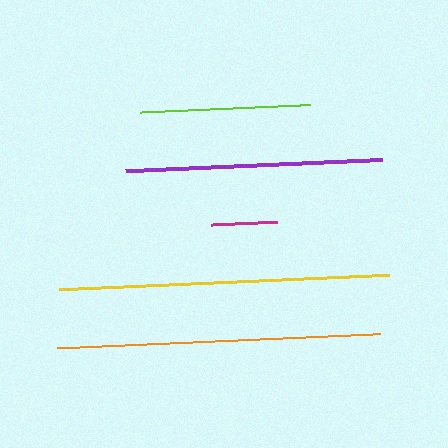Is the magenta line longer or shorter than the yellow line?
The yellow line is longer than the magenta line.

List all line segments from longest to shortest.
From longest to shortest: yellow, orange, purple, lime, magenta.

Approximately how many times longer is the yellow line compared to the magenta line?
The yellow line is approximately 5.0 times the length of the magenta line.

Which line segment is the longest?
The yellow line is the longest at approximately 331 pixels.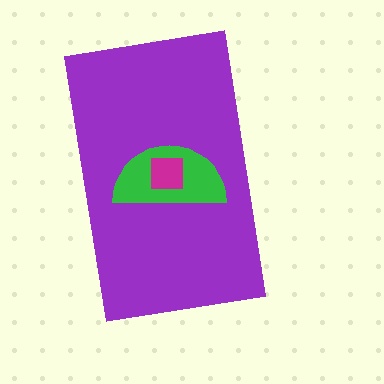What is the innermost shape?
The magenta square.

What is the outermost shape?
The purple rectangle.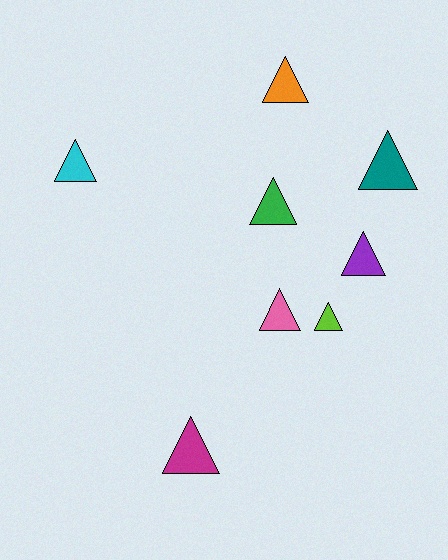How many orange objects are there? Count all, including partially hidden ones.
There is 1 orange object.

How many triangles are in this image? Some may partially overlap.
There are 8 triangles.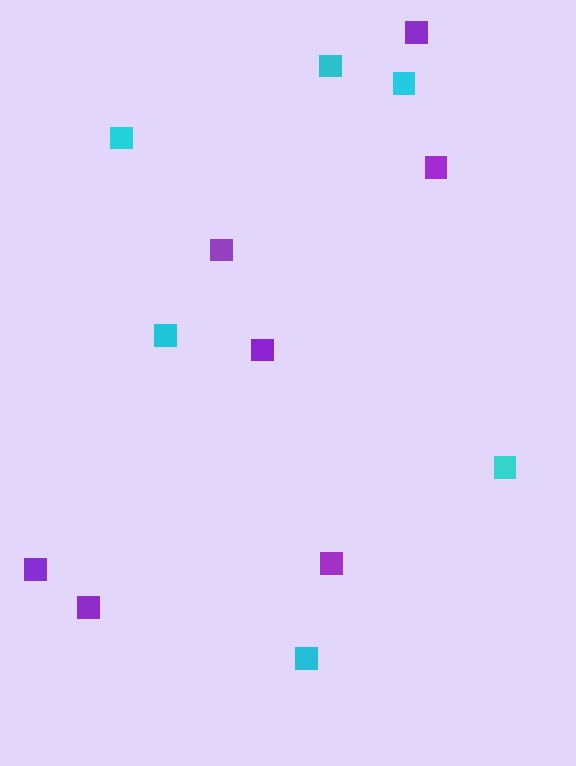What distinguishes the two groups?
There are 2 groups: one group of purple squares (7) and one group of cyan squares (6).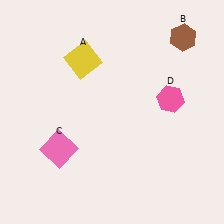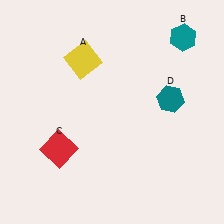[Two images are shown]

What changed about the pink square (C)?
In Image 1, C is pink. In Image 2, it changed to red.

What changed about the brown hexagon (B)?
In Image 1, B is brown. In Image 2, it changed to teal.